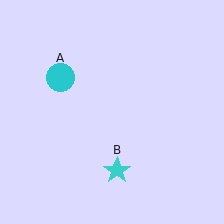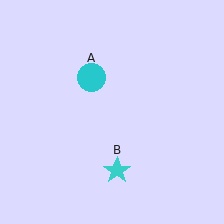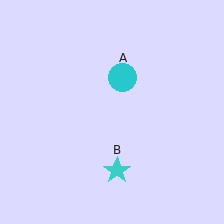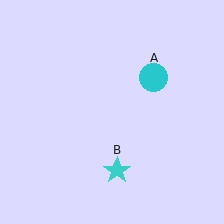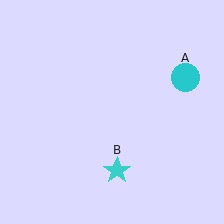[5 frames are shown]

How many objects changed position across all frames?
1 object changed position: cyan circle (object A).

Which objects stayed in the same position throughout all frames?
Cyan star (object B) remained stationary.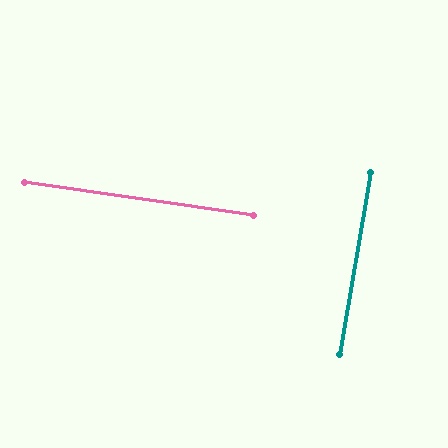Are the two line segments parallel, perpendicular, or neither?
Perpendicular — they meet at approximately 88°.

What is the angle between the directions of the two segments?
Approximately 88 degrees.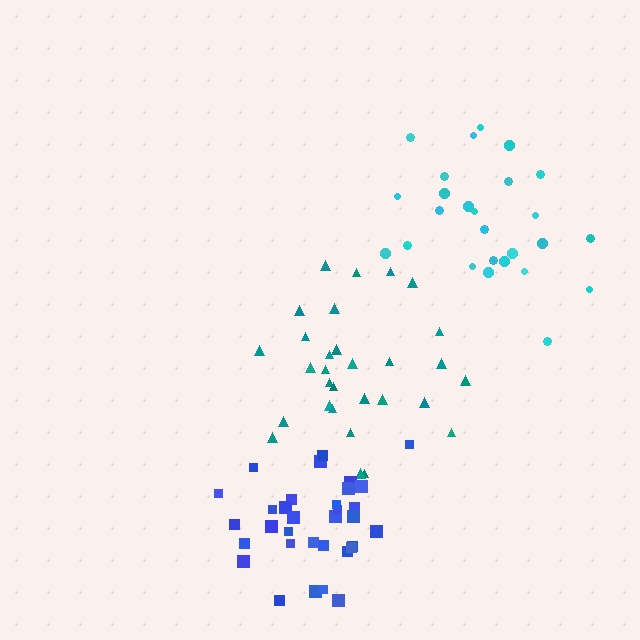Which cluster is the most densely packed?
Blue.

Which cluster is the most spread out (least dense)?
Cyan.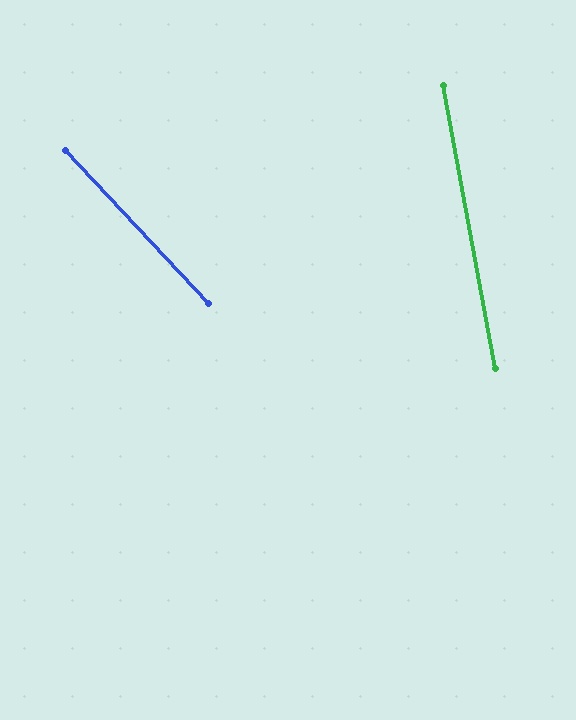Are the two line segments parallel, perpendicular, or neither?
Neither parallel nor perpendicular — they differ by about 33°.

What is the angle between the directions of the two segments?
Approximately 33 degrees.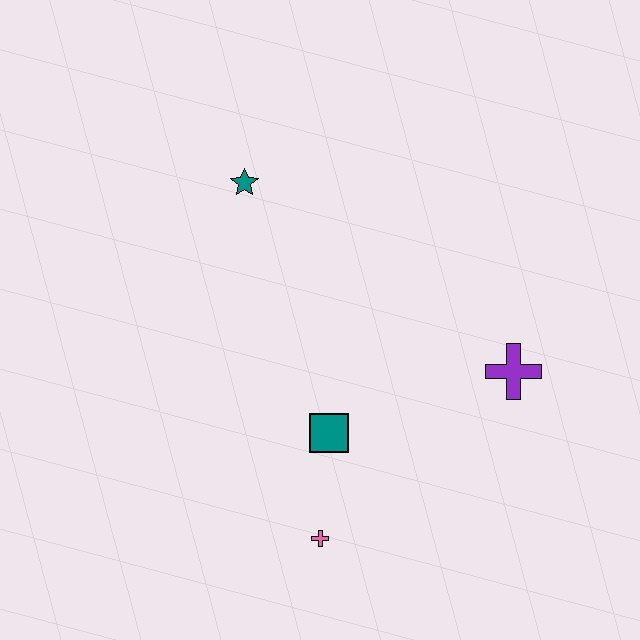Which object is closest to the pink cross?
The teal square is closest to the pink cross.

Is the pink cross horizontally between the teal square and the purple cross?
No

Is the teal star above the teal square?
Yes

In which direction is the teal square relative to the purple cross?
The teal square is to the left of the purple cross.